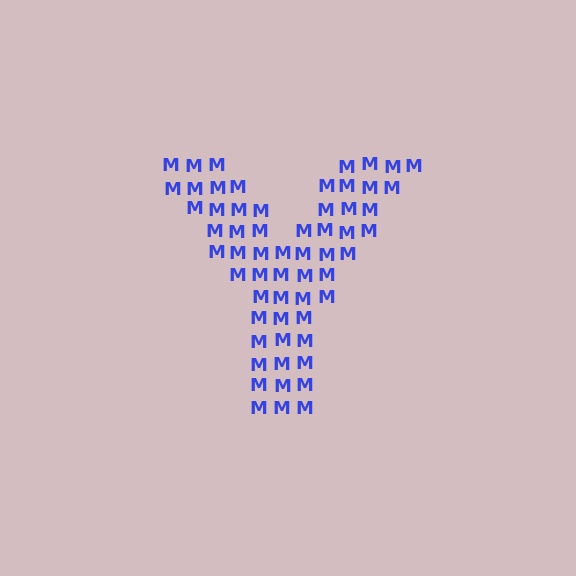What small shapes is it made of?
It is made of small letter M's.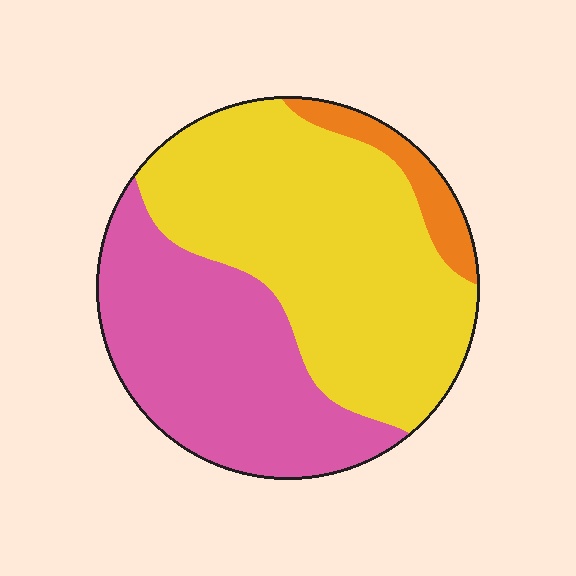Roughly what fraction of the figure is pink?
Pink takes up between a quarter and a half of the figure.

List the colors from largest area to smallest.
From largest to smallest: yellow, pink, orange.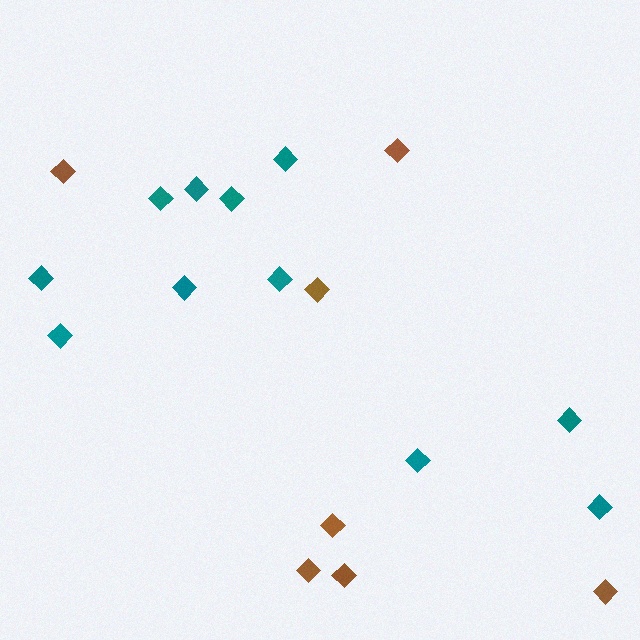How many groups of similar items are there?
There are 2 groups: one group of teal diamonds (11) and one group of brown diamonds (7).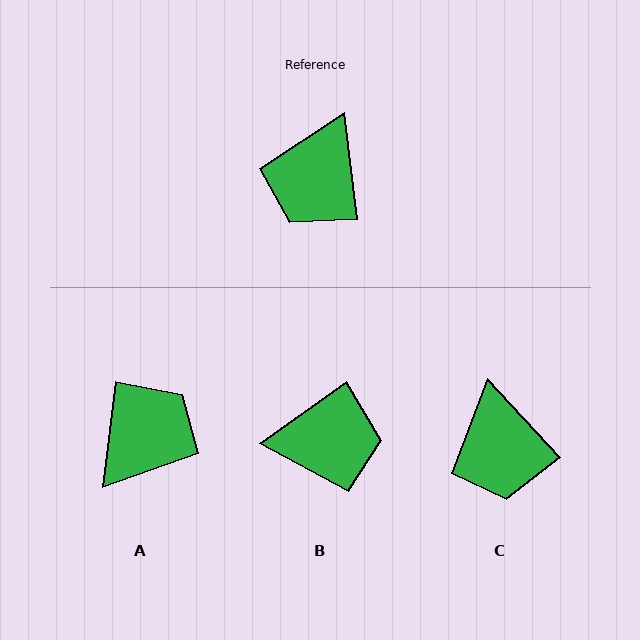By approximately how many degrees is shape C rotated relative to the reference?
Approximately 36 degrees counter-clockwise.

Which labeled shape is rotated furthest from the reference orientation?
A, about 166 degrees away.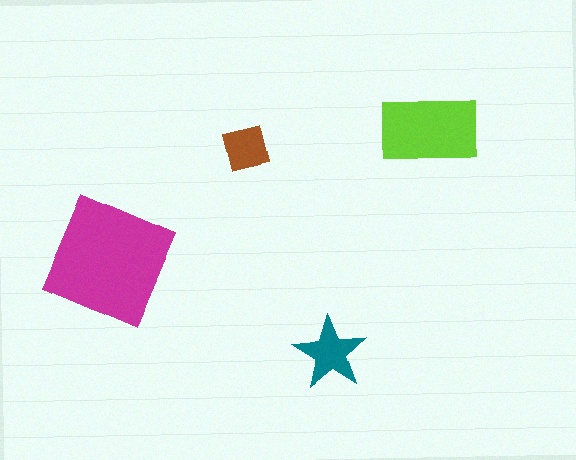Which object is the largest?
The magenta square.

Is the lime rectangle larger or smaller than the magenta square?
Smaller.